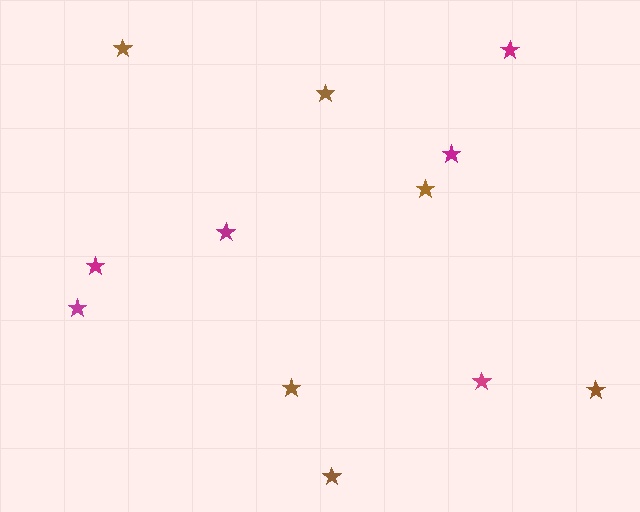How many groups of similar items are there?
There are 2 groups: one group of brown stars (6) and one group of magenta stars (6).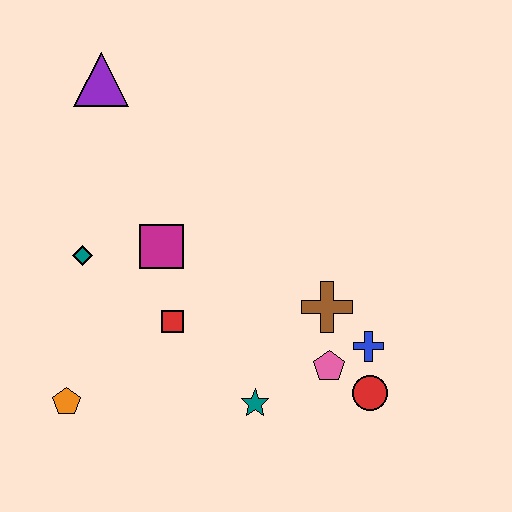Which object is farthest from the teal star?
The purple triangle is farthest from the teal star.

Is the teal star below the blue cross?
Yes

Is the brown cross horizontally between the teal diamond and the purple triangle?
No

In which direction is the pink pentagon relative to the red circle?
The pink pentagon is to the left of the red circle.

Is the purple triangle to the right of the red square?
No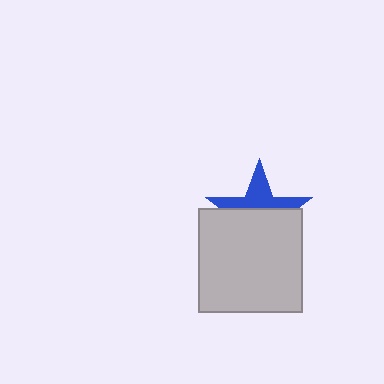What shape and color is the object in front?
The object in front is a light gray square.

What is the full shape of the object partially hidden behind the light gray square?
The partially hidden object is a blue star.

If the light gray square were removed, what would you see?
You would see the complete blue star.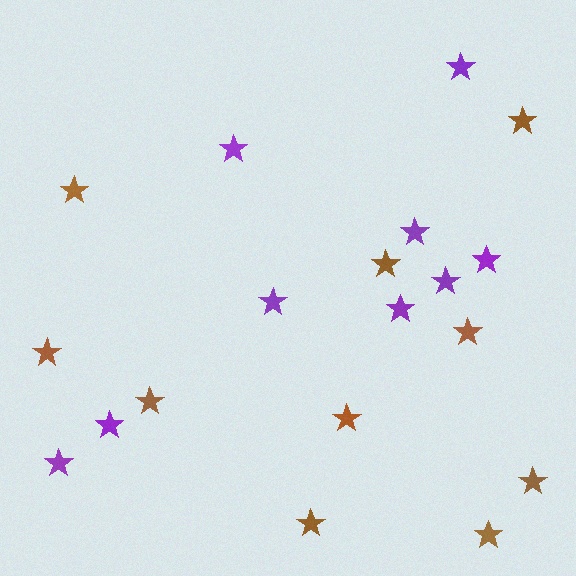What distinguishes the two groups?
There are 2 groups: one group of brown stars (10) and one group of purple stars (9).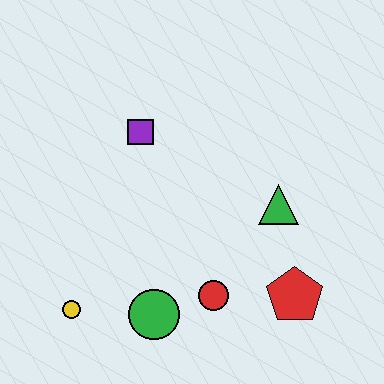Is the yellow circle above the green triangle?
No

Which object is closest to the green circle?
The red circle is closest to the green circle.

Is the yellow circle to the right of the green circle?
No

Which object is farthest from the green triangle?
The yellow circle is farthest from the green triangle.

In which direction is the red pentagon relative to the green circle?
The red pentagon is to the right of the green circle.